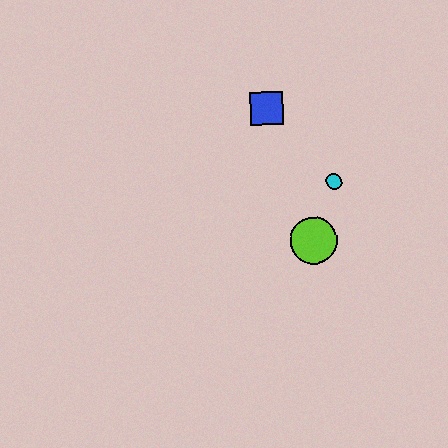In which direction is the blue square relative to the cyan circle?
The blue square is above the cyan circle.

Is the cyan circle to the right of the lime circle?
Yes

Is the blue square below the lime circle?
No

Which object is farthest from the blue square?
The lime circle is farthest from the blue square.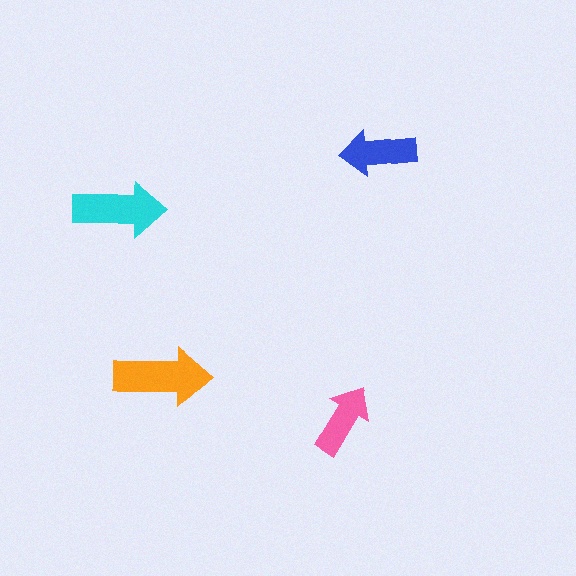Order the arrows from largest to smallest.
the orange one, the cyan one, the blue one, the pink one.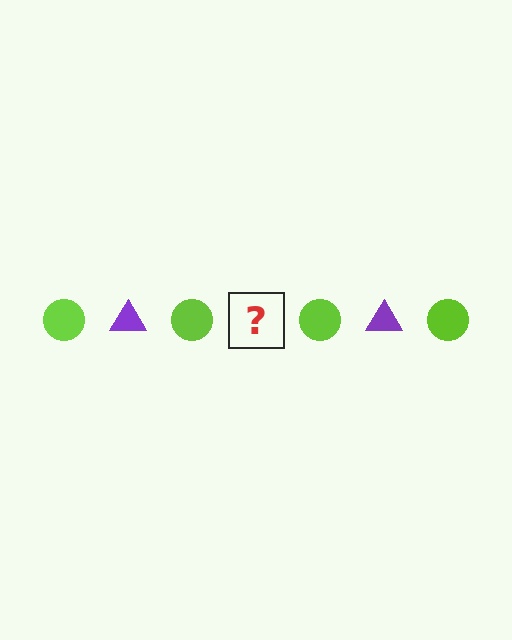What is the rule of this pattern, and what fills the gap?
The rule is that the pattern alternates between lime circle and purple triangle. The gap should be filled with a purple triangle.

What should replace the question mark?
The question mark should be replaced with a purple triangle.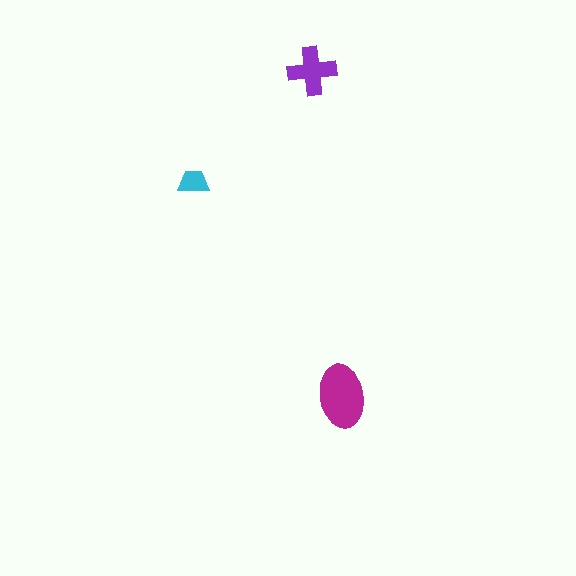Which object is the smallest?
The cyan trapezoid.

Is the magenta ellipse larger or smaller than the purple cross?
Larger.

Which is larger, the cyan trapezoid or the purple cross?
The purple cross.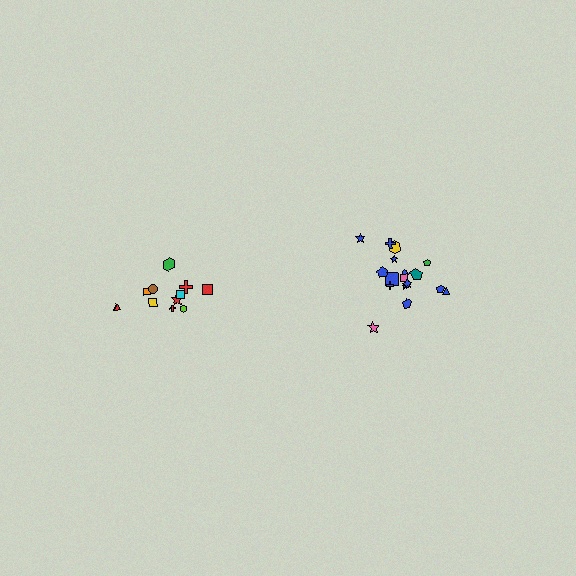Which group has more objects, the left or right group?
The right group.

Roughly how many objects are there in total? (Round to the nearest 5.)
Roughly 30 objects in total.